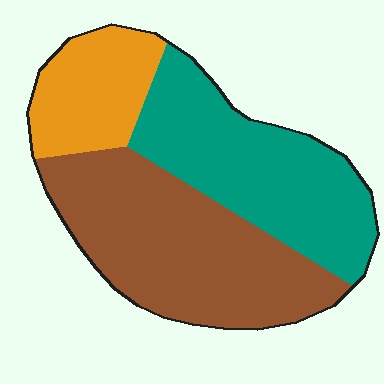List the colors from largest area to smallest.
From largest to smallest: brown, teal, orange.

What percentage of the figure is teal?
Teal takes up between a third and a half of the figure.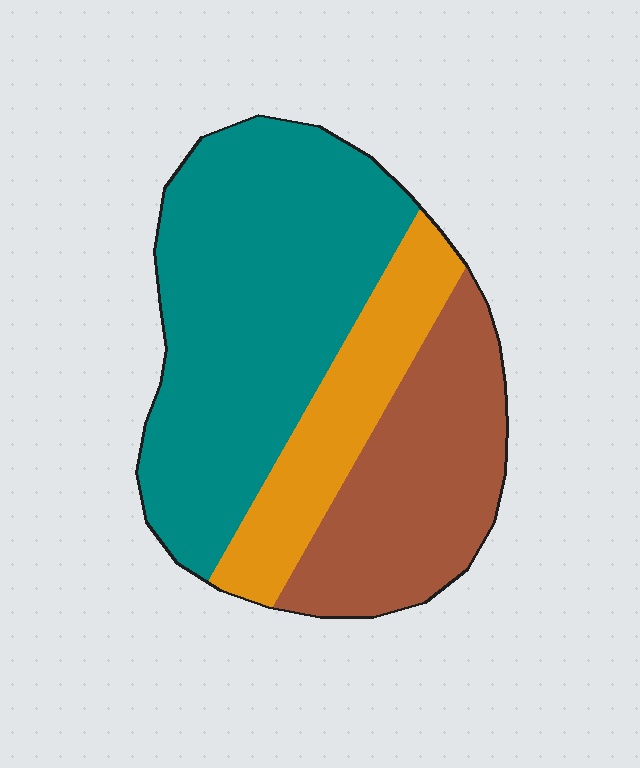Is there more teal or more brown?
Teal.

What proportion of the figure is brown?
Brown takes up about one quarter (1/4) of the figure.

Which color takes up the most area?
Teal, at roughly 50%.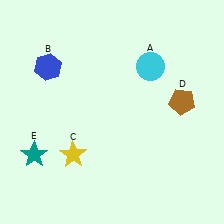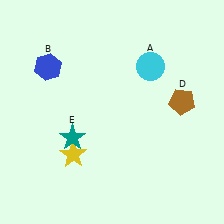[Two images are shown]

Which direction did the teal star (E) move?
The teal star (E) moved right.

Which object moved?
The teal star (E) moved right.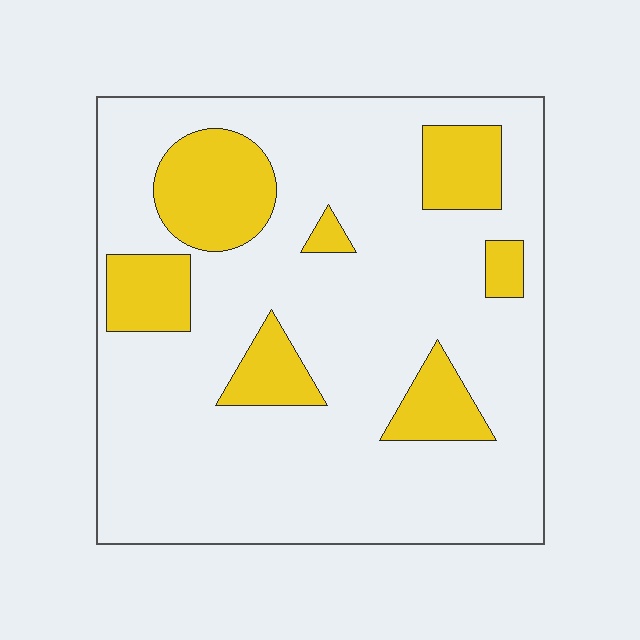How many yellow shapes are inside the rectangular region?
7.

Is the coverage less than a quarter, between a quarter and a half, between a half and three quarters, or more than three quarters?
Less than a quarter.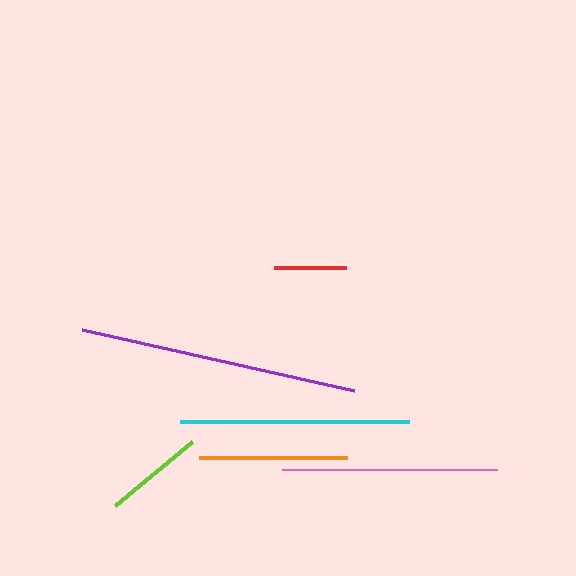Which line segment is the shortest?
The red line is the shortest at approximately 72 pixels.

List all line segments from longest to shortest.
From longest to shortest: purple, cyan, pink, orange, lime, red.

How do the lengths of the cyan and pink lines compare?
The cyan and pink lines are approximately the same length.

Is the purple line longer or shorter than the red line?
The purple line is longer than the red line.